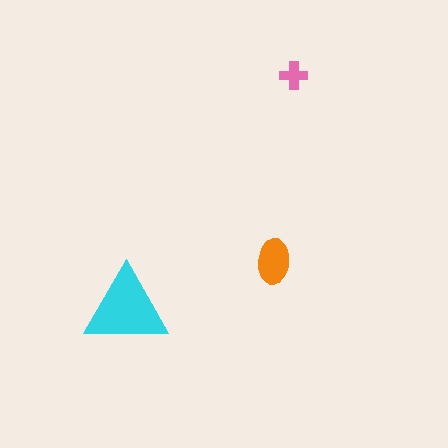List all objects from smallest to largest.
The pink cross, the orange ellipse, the cyan triangle.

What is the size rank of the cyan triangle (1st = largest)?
1st.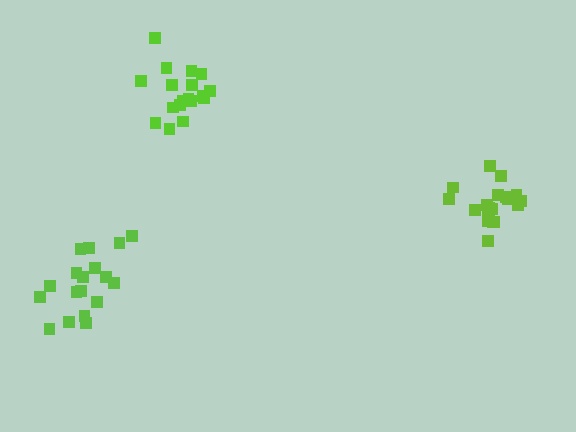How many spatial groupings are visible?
There are 3 spatial groupings.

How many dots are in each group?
Group 1: 20 dots, Group 2: 18 dots, Group 3: 18 dots (56 total).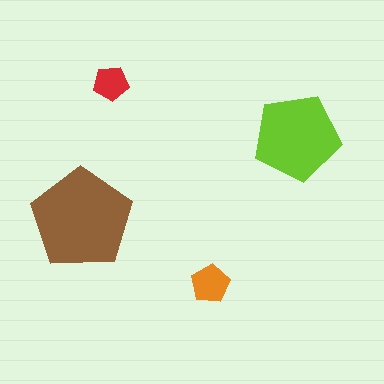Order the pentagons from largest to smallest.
the brown one, the lime one, the orange one, the red one.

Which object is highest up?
The red pentagon is topmost.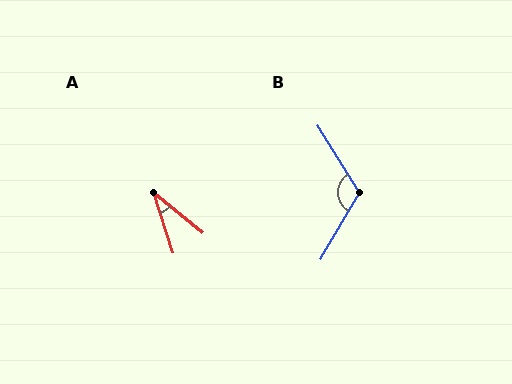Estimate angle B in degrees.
Approximately 118 degrees.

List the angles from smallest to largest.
A (32°), B (118°).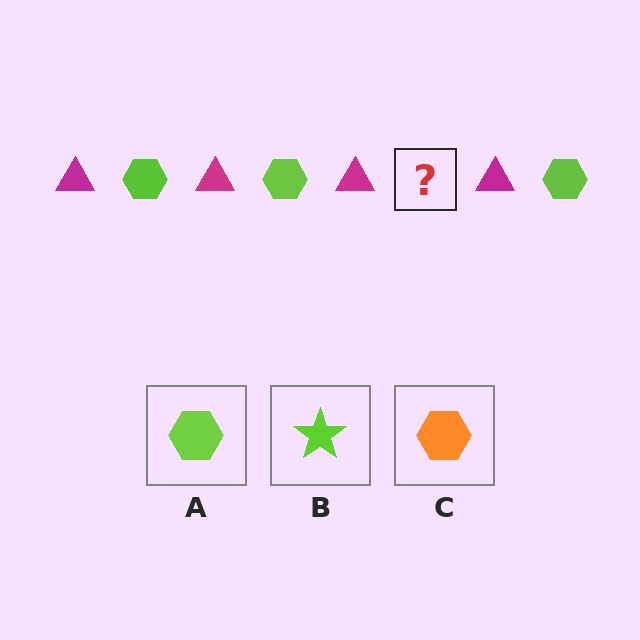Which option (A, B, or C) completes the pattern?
A.